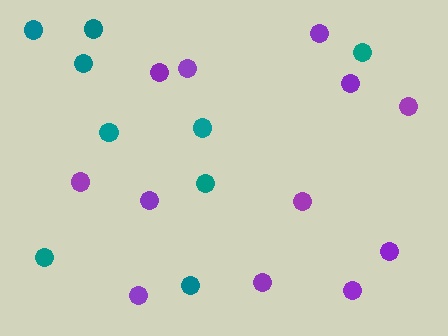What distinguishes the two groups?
There are 2 groups: one group of teal circles (9) and one group of purple circles (12).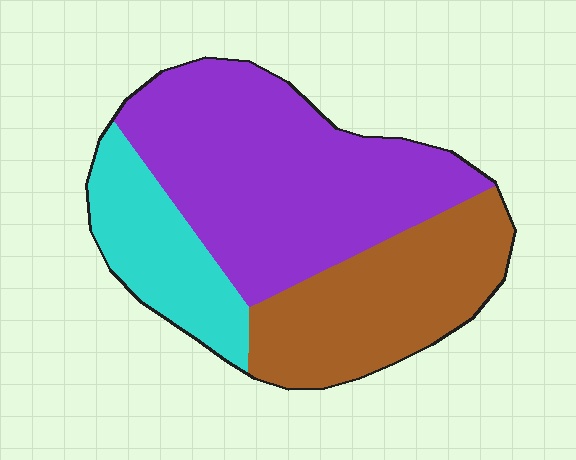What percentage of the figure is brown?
Brown covers 31% of the figure.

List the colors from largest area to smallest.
From largest to smallest: purple, brown, cyan.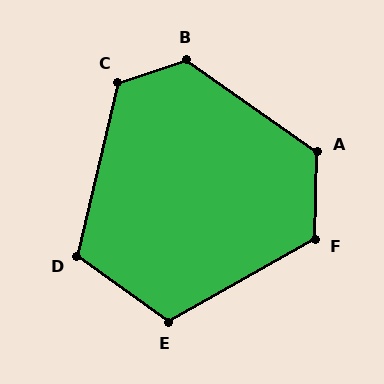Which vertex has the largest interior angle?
B, at approximately 127 degrees.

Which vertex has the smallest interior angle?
D, at approximately 112 degrees.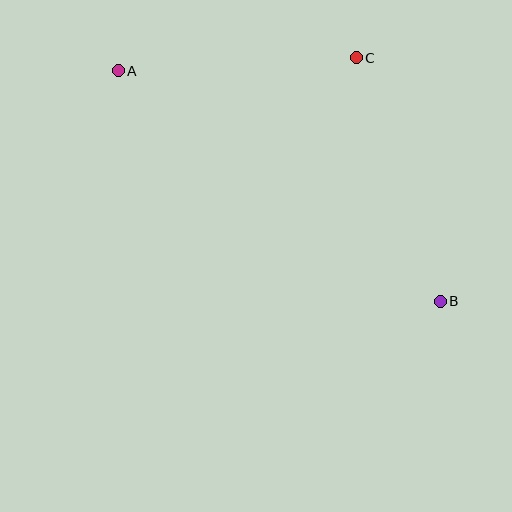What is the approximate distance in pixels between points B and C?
The distance between B and C is approximately 258 pixels.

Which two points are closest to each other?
Points A and C are closest to each other.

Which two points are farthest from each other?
Points A and B are farthest from each other.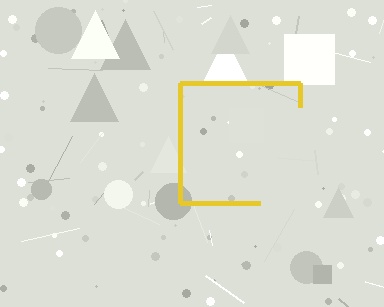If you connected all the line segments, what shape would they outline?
They would outline a square.